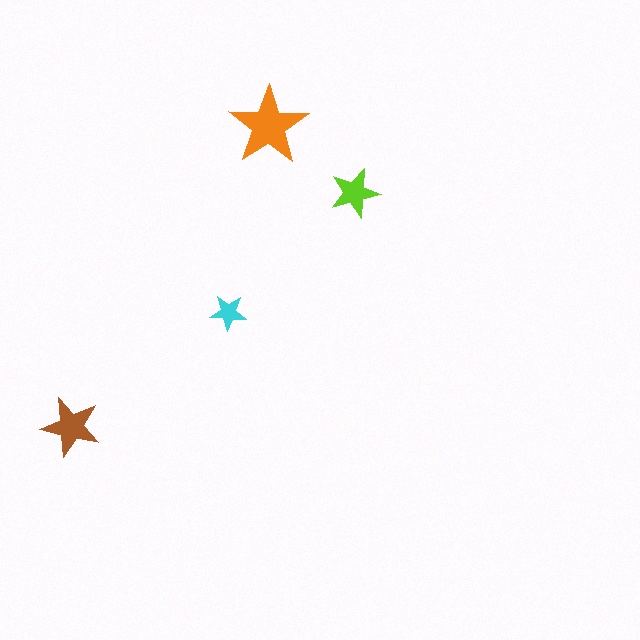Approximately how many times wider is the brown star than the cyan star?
About 1.5 times wider.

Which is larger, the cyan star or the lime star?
The lime one.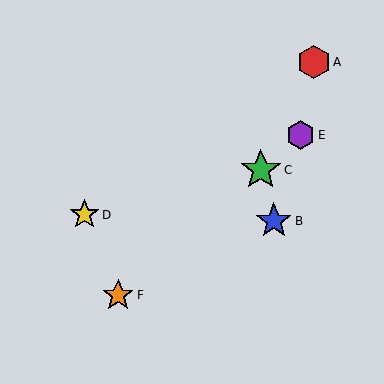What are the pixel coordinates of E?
Object E is at (300, 135).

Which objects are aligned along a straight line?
Objects C, E, F are aligned along a straight line.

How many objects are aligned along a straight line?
3 objects (C, E, F) are aligned along a straight line.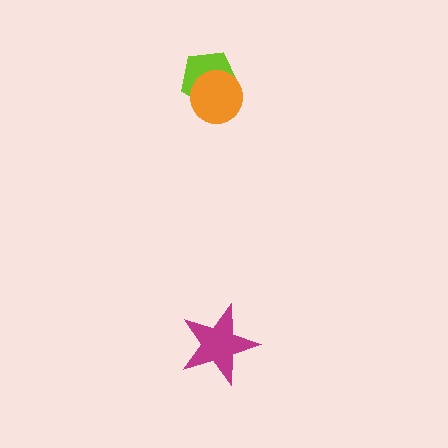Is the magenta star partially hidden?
No, no other shape covers it.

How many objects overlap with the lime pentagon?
1 object overlaps with the lime pentagon.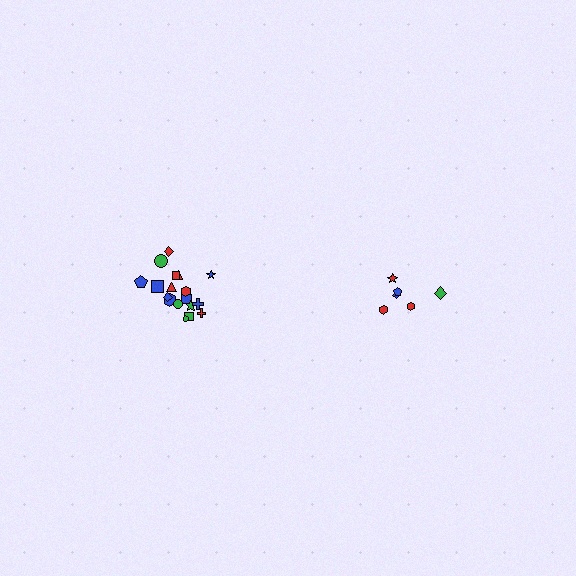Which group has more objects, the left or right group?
The left group.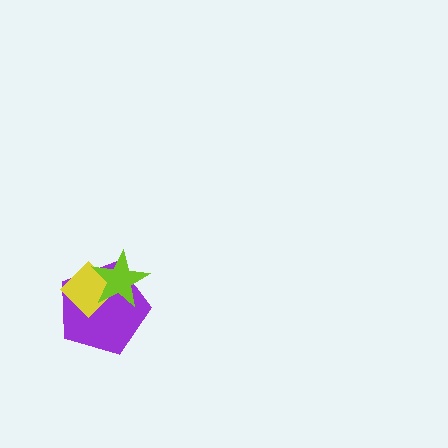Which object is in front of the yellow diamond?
The lime star is in front of the yellow diamond.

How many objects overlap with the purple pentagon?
2 objects overlap with the purple pentagon.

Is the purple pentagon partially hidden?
Yes, it is partially covered by another shape.